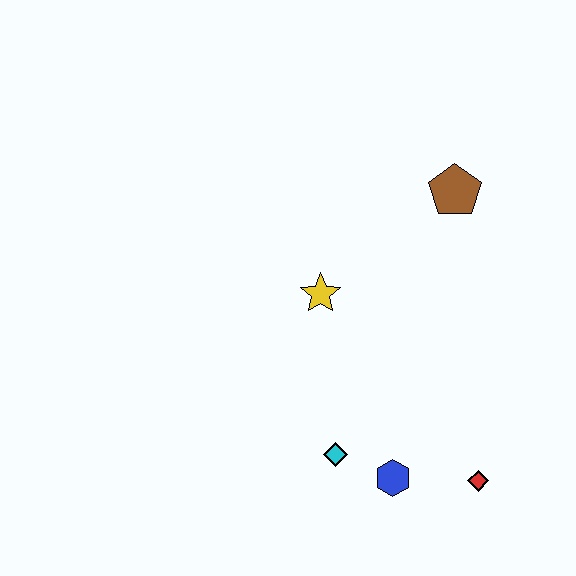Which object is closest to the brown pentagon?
The yellow star is closest to the brown pentagon.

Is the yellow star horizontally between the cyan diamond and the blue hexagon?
No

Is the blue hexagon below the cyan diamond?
Yes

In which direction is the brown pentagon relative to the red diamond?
The brown pentagon is above the red diamond.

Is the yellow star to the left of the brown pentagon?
Yes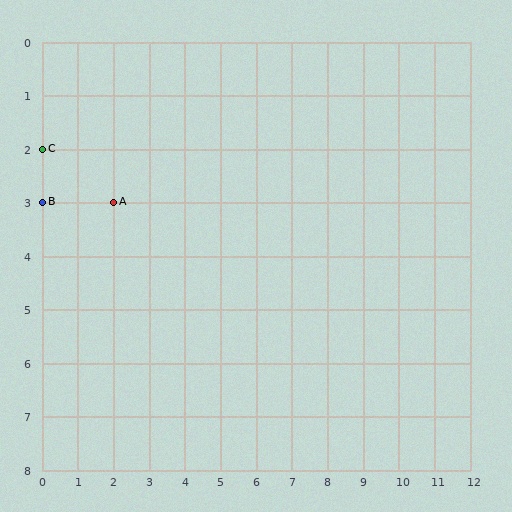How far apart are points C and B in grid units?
Points C and B are 1 row apart.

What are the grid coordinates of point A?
Point A is at grid coordinates (2, 3).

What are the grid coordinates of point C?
Point C is at grid coordinates (0, 2).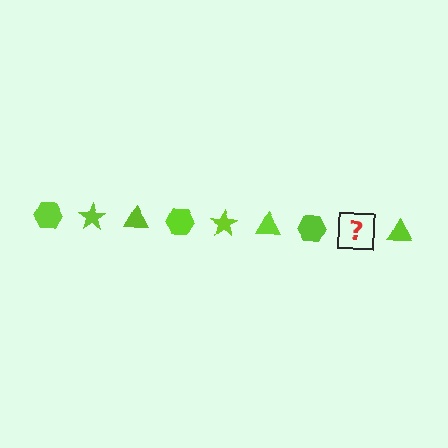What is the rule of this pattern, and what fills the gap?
The rule is that the pattern cycles through hexagon, star, triangle shapes in lime. The gap should be filled with a lime star.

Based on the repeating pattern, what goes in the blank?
The blank should be a lime star.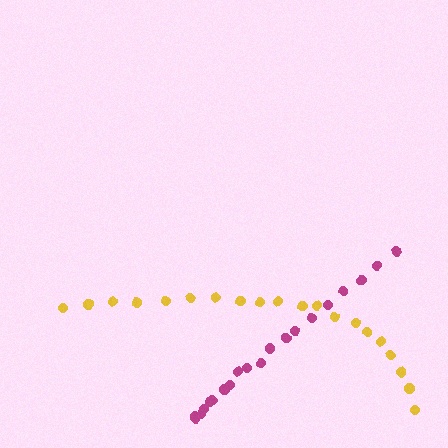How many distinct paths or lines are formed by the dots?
There are 2 distinct paths.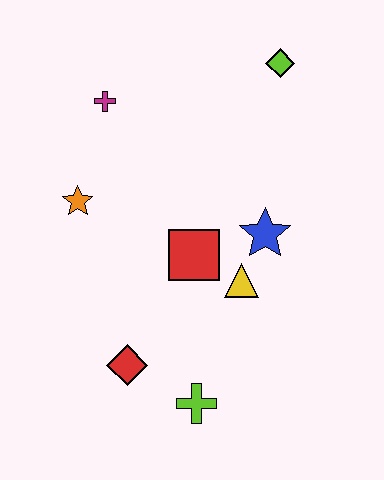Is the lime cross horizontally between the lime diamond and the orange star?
Yes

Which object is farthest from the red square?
The lime diamond is farthest from the red square.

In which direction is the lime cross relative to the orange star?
The lime cross is below the orange star.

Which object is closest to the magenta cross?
The orange star is closest to the magenta cross.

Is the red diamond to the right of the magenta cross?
Yes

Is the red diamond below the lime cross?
No